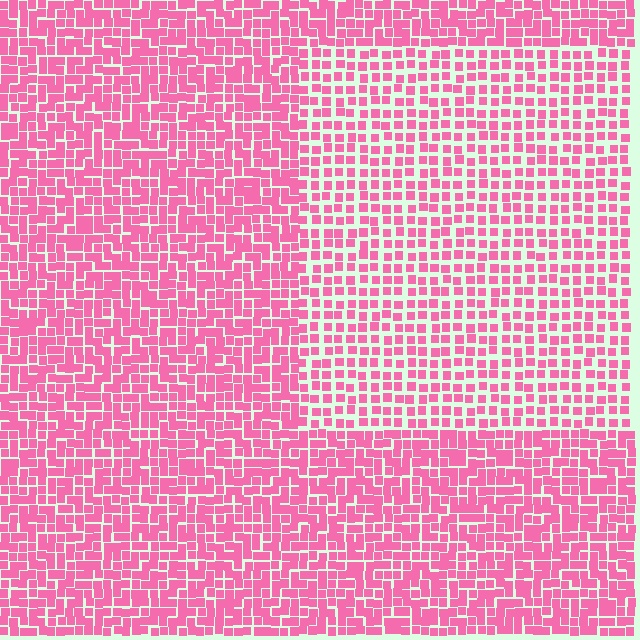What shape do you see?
I see a rectangle.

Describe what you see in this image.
The image contains small pink elements arranged at two different densities. A rectangle-shaped region is visible where the elements are less densely packed than the surrounding area.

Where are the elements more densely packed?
The elements are more densely packed outside the rectangle boundary.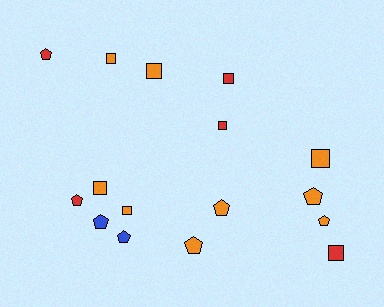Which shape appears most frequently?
Square, with 8 objects.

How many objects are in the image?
There are 16 objects.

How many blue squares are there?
There are no blue squares.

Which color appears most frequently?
Orange, with 9 objects.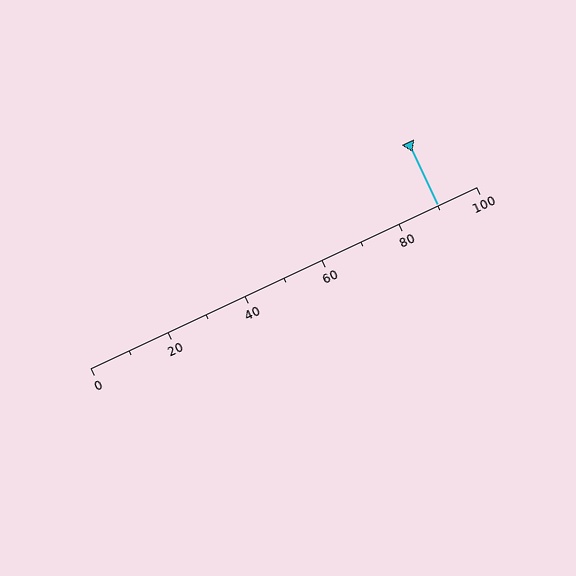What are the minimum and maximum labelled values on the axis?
The axis runs from 0 to 100.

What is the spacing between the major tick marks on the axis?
The major ticks are spaced 20 apart.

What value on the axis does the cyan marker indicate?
The marker indicates approximately 90.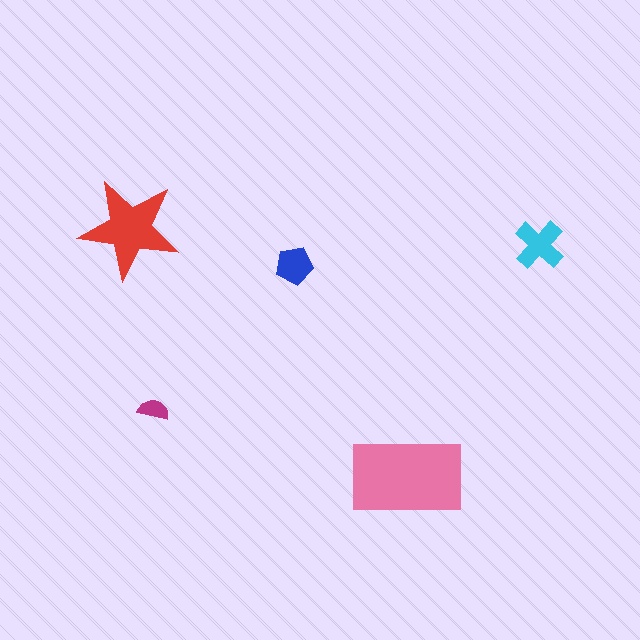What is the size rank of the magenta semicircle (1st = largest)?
5th.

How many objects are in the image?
There are 5 objects in the image.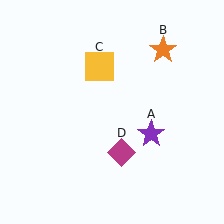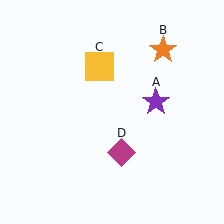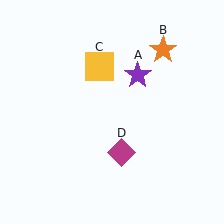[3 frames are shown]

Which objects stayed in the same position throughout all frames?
Orange star (object B) and yellow square (object C) and magenta diamond (object D) remained stationary.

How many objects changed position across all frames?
1 object changed position: purple star (object A).